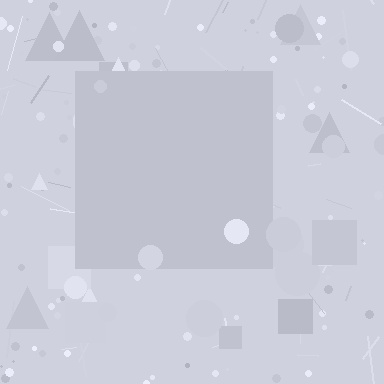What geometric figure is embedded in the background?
A square is embedded in the background.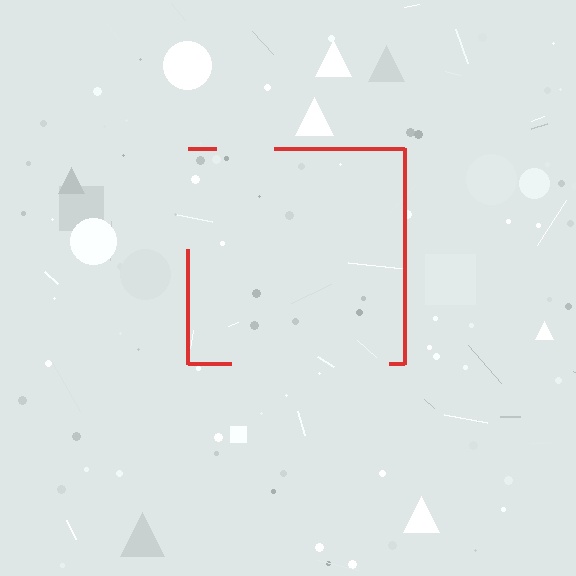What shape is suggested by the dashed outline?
The dashed outline suggests a square.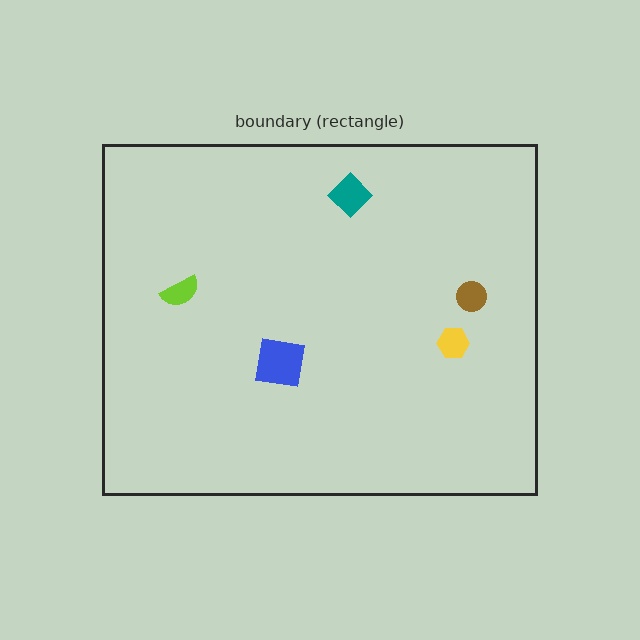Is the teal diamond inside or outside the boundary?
Inside.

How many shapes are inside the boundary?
5 inside, 0 outside.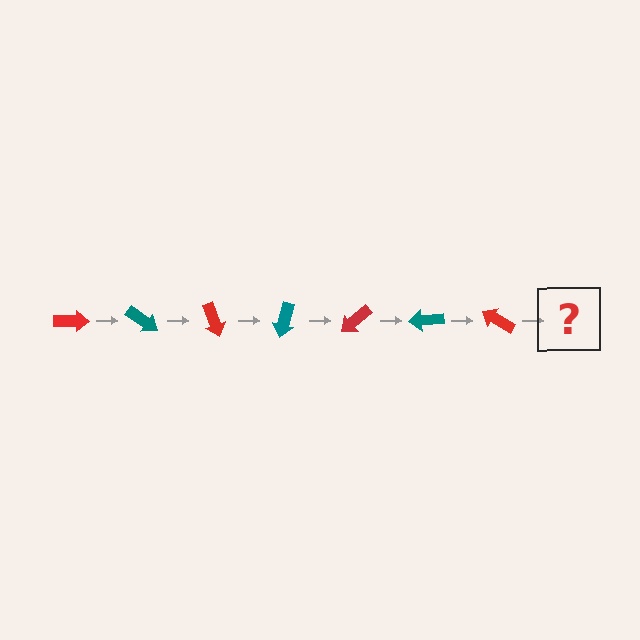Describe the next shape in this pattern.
It should be a teal arrow, rotated 245 degrees from the start.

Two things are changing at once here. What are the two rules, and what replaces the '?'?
The two rules are that it rotates 35 degrees each step and the color cycles through red and teal. The '?' should be a teal arrow, rotated 245 degrees from the start.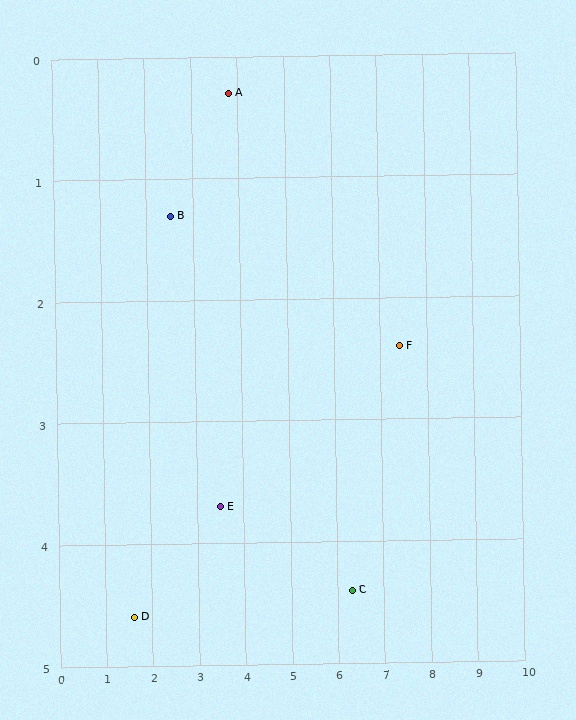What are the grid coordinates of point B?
Point B is at approximately (2.5, 1.3).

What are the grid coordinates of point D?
Point D is at approximately (1.6, 4.6).